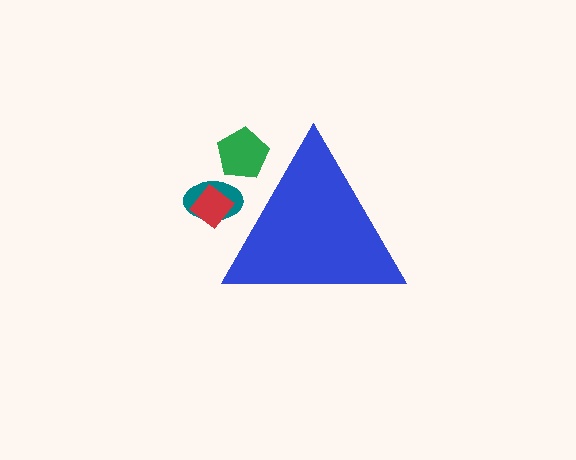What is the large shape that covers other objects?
A blue triangle.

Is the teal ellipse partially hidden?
Yes, the teal ellipse is partially hidden behind the blue triangle.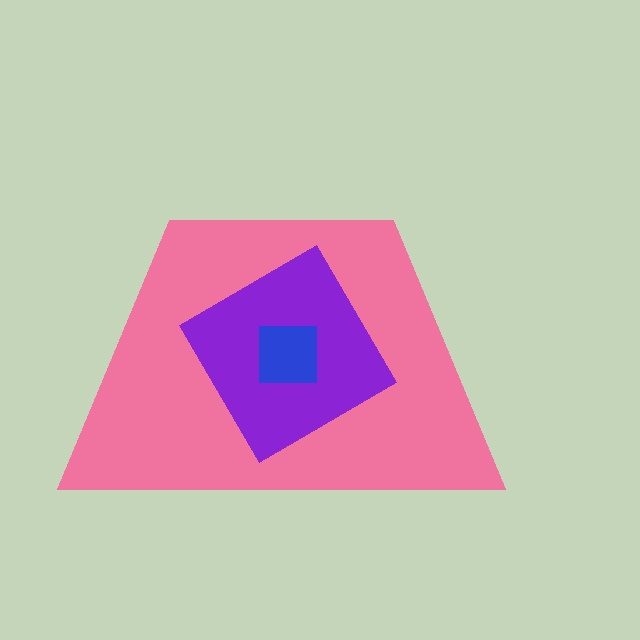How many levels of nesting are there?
3.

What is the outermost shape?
The pink trapezoid.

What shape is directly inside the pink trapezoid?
The purple diamond.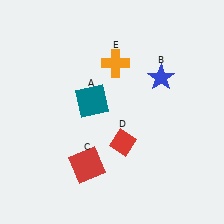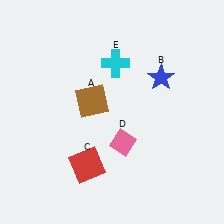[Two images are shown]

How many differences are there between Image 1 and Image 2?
There are 3 differences between the two images.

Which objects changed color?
A changed from teal to brown. D changed from red to pink. E changed from orange to cyan.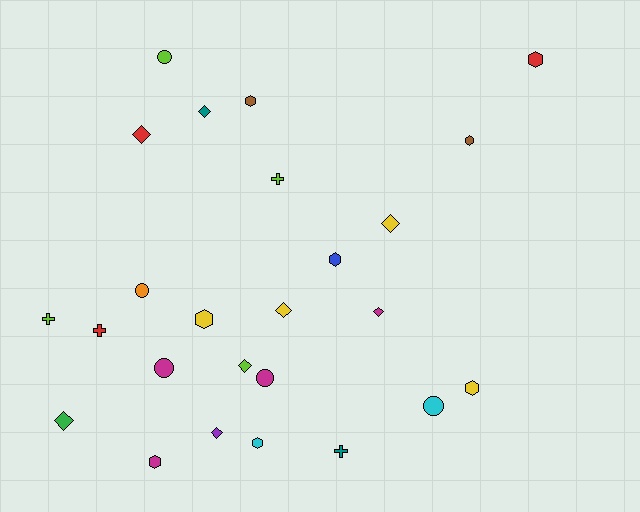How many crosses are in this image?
There are 4 crosses.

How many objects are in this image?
There are 25 objects.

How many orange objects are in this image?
There is 1 orange object.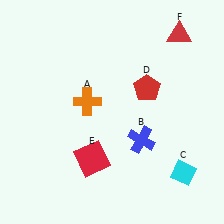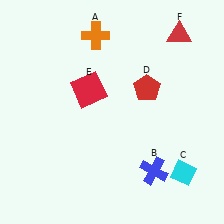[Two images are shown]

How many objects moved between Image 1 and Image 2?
3 objects moved between the two images.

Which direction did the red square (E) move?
The red square (E) moved up.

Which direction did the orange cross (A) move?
The orange cross (A) moved up.